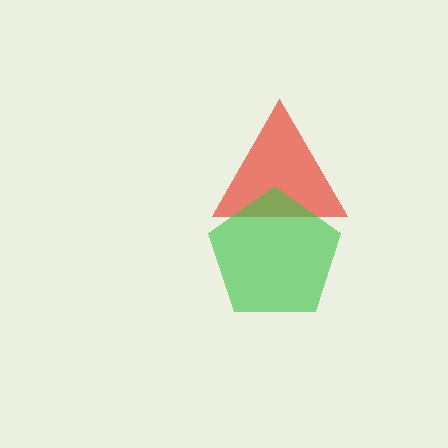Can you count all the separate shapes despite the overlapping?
Yes, there are 2 separate shapes.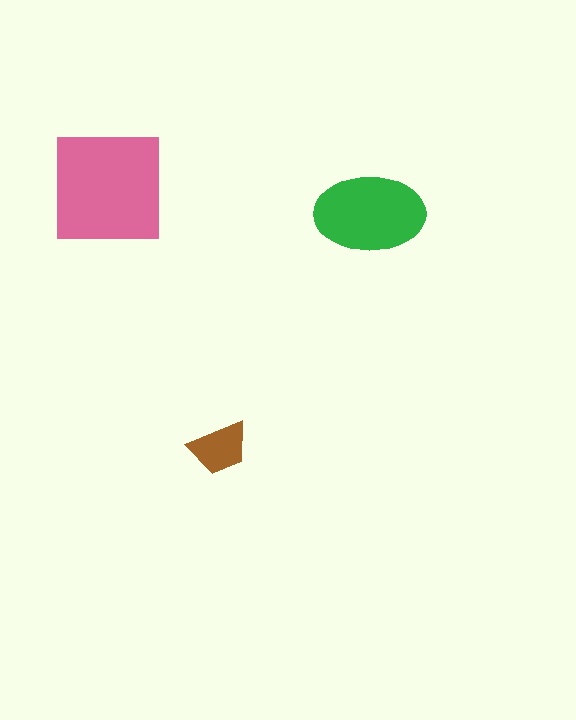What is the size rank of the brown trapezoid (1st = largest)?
3rd.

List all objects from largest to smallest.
The pink square, the green ellipse, the brown trapezoid.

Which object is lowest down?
The brown trapezoid is bottommost.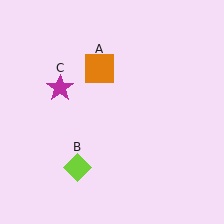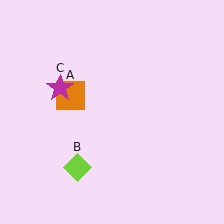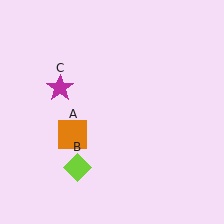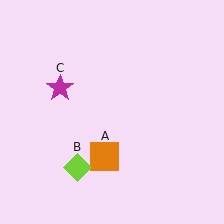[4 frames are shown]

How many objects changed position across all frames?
1 object changed position: orange square (object A).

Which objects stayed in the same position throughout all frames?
Lime diamond (object B) and magenta star (object C) remained stationary.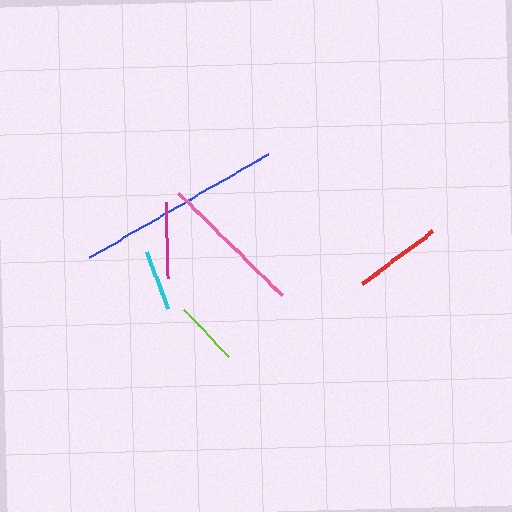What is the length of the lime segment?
The lime segment is approximately 64 pixels long.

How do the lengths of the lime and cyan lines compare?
The lime and cyan lines are approximately the same length.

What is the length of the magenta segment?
The magenta segment is approximately 75 pixels long.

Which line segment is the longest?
The blue line is the longest at approximately 207 pixels.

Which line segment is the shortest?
The cyan line is the shortest at approximately 61 pixels.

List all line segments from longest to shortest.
From longest to shortest: blue, pink, red, magenta, lime, cyan.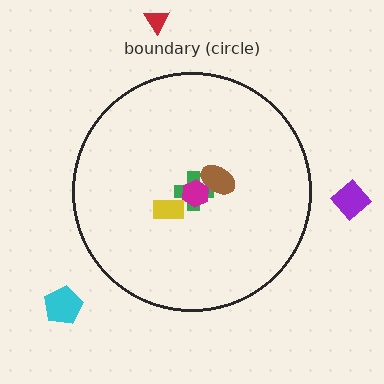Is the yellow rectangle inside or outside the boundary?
Inside.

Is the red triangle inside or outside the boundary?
Outside.